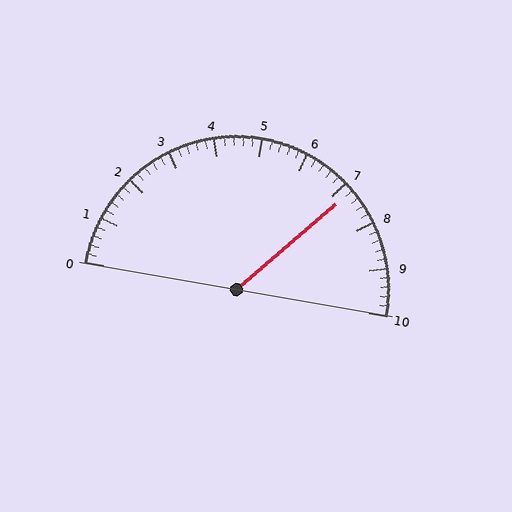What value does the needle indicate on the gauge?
The needle indicates approximately 7.2.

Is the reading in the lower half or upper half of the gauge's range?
The reading is in the upper half of the range (0 to 10).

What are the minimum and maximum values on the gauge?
The gauge ranges from 0 to 10.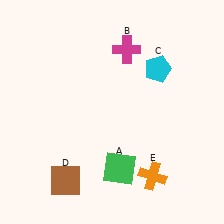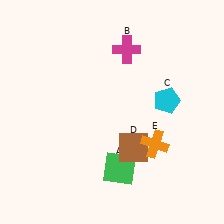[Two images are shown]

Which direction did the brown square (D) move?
The brown square (D) moved right.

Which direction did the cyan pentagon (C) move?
The cyan pentagon (C) moved down.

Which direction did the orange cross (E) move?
The orange cross (E) moved up.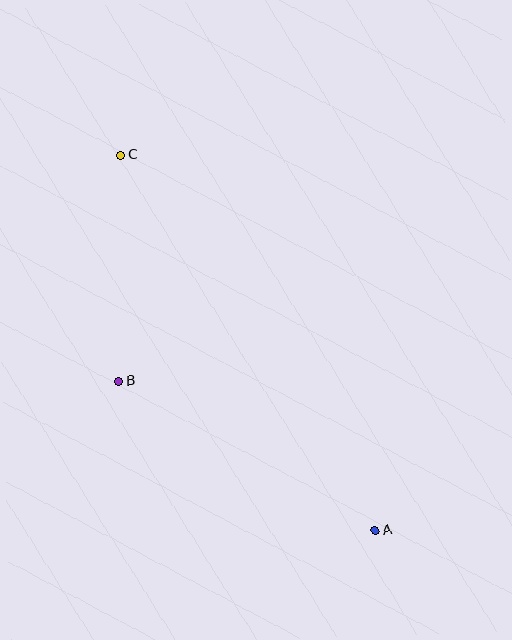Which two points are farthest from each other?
Points A and C are farthest from each other.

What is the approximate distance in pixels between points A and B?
The distance between A and B is approximately 297 pixels.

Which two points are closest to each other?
Points B and C are closest to each other.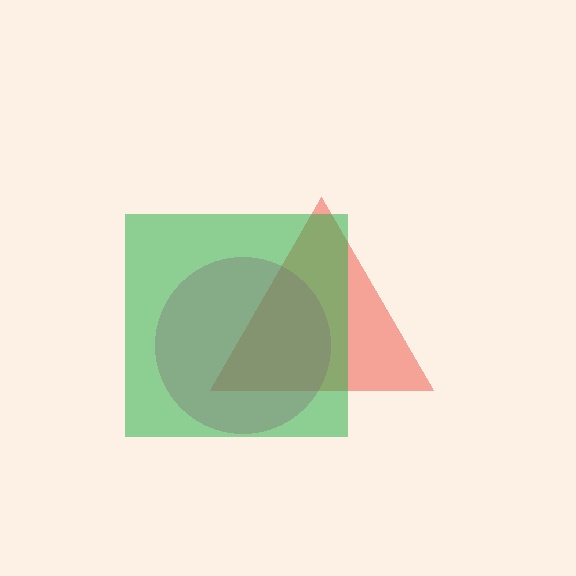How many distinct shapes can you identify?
There are 3 distinct shapes: a red triangle, a magenta circle, a green square.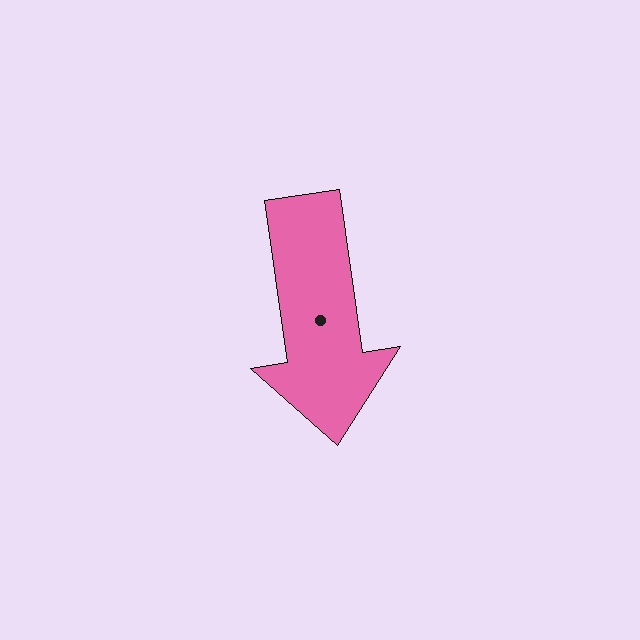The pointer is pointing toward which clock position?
Roughly 6 o'clock.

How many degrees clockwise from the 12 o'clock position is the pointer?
Approximately 172 degrees.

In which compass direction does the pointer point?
South.